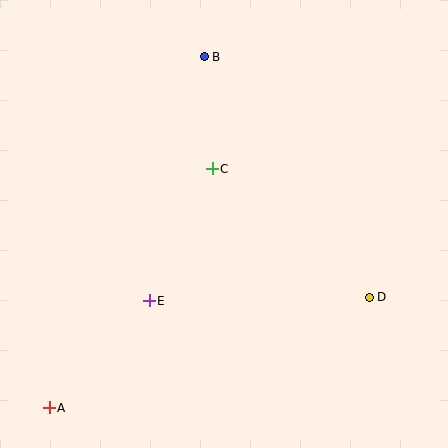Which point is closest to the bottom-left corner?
Point A is closest to the bottom-left corner.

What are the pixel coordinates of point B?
Point B is at (204, 57).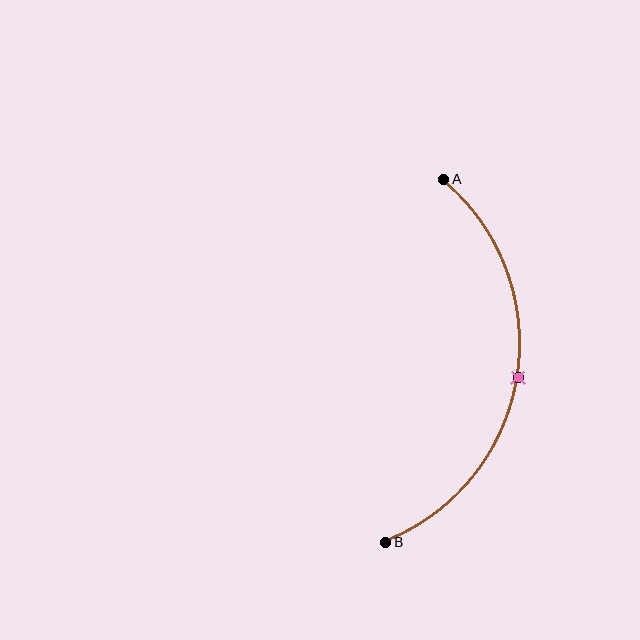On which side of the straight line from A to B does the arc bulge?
The arc bulges to the right of the straight line connecting A and B.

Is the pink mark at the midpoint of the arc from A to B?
Yes. The pink mark lies on the arc at equal arc-length from both A and B — it is the arc midpoint.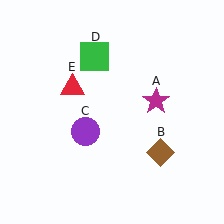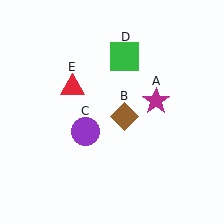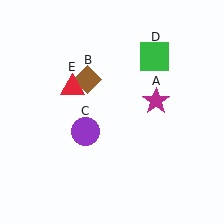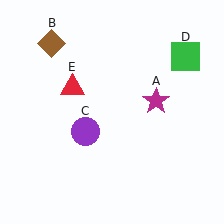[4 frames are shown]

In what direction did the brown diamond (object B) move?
The brown diamond (object B) moved up and to the left.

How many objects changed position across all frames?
2 objects changed position: brown diamond (object B), green square (object D).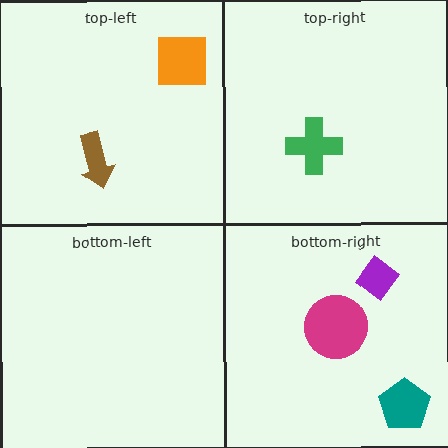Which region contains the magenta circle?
The bottom-right region.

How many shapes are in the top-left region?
2.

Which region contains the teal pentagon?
The bottom-right region.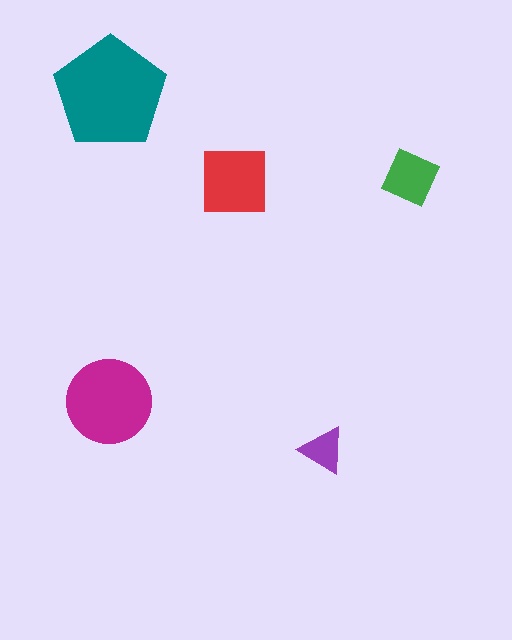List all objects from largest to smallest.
The teal pentagon, the magenta circle, the red square, the green diamond, the purple triangle.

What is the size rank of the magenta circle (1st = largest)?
2nd.